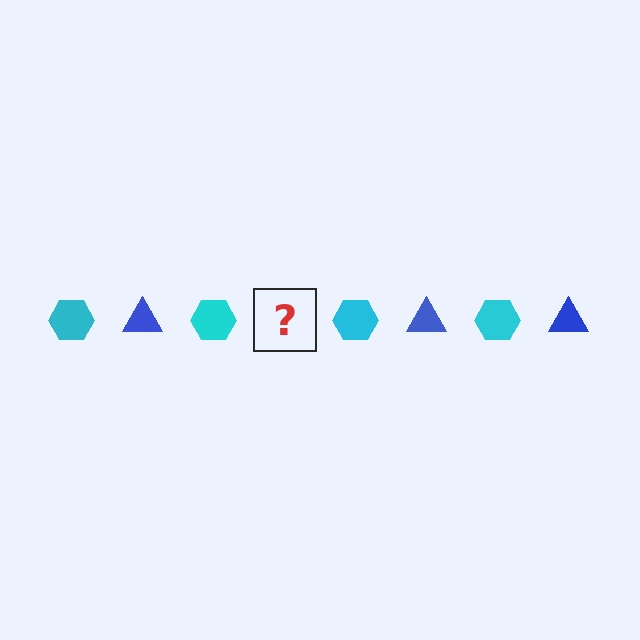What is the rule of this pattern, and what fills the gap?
The rule is that the pattern alternates between cyan hexagon and blue triangle. The gap should be filled with a blue triangle.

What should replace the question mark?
The question mark should be replaced with a blue triangle.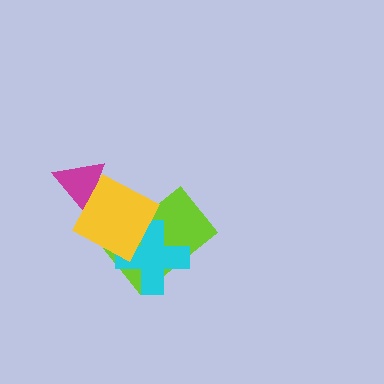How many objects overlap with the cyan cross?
2 objects overlap with the cyan cross.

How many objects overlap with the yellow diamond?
3 objects overlap with the yellow diamond.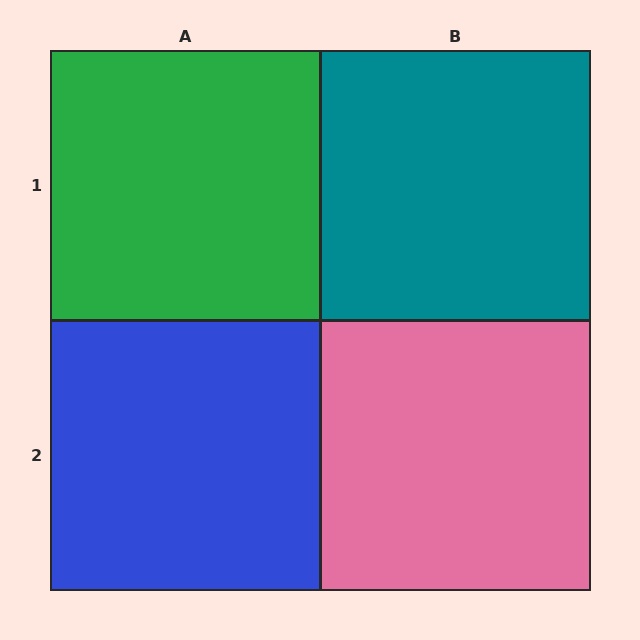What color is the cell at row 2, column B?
Pink.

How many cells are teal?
1 cell is teal.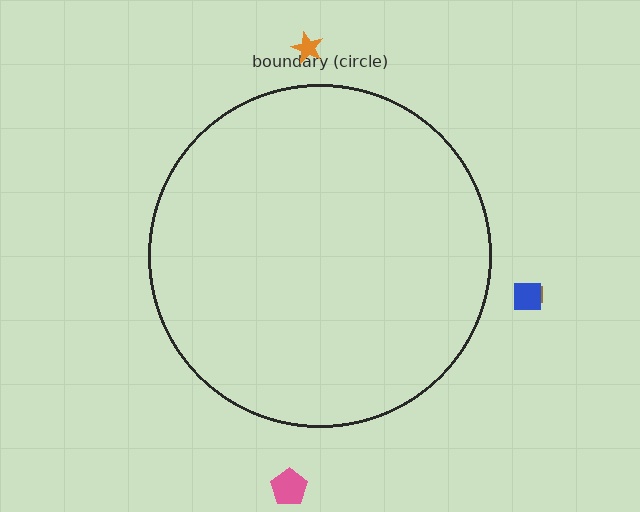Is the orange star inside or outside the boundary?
Outside.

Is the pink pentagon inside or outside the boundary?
Outside.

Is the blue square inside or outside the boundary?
Outside.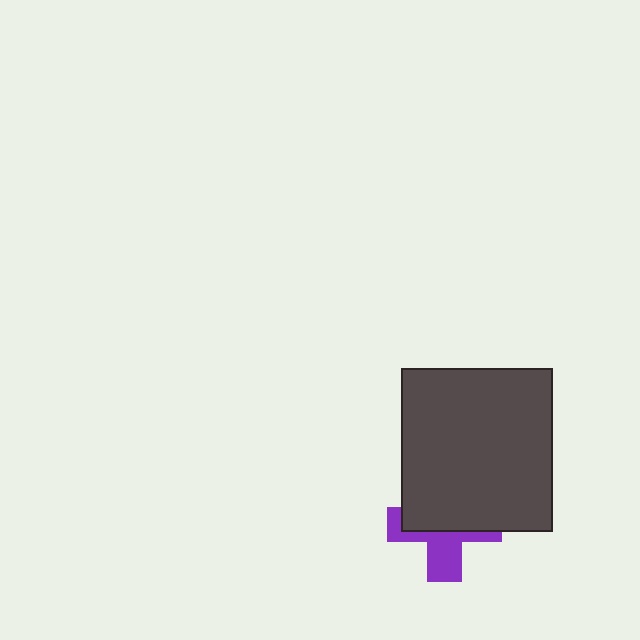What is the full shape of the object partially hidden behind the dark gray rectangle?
The partially hidden object is a purple cross.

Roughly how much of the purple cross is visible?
A small part of it is visible (roughly 43%).